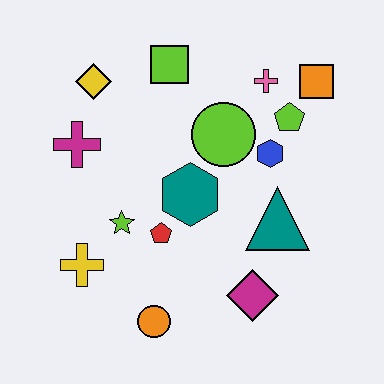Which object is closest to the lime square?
The yellow diamond is closest to the lime square.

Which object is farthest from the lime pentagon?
The yellow cross is farthest from the lime pentagon.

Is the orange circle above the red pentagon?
No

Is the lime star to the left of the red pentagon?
Yes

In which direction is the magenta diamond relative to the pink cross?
The magenta diamond is below the pink cross.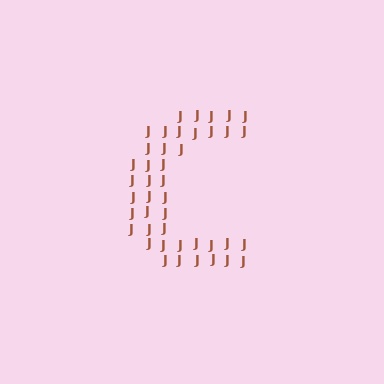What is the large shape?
The large shape is the letter C.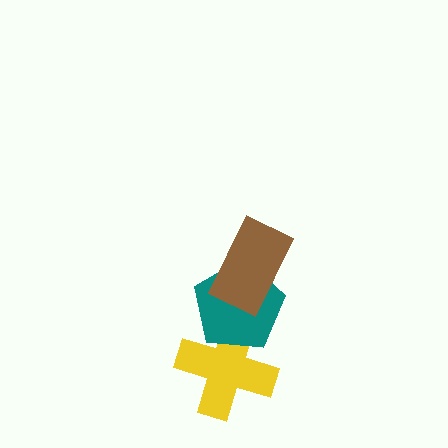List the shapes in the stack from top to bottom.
From top to bottom: the brown rectangle, the teal pentagon, the yellow cross.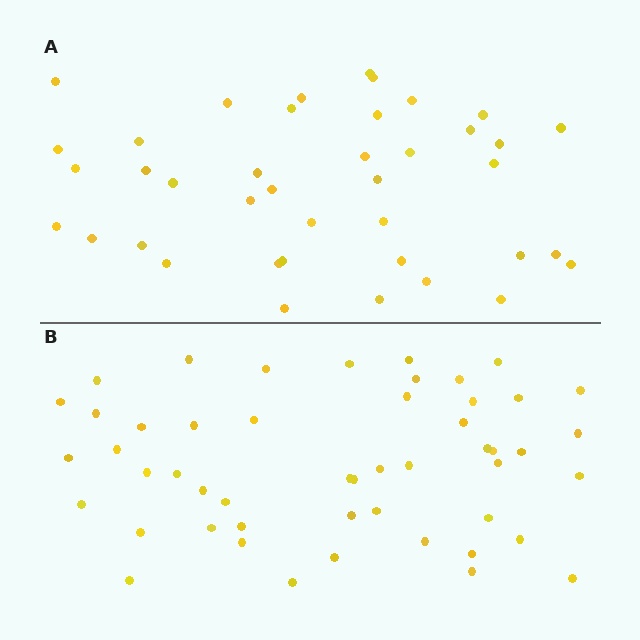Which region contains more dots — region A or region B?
Region B (the bottom region) has more dots.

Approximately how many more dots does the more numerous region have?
Region B has roughly 10 or so more dots than region A.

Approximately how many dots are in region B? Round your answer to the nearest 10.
About 50 dots.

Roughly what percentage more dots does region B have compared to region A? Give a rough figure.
About 25% more.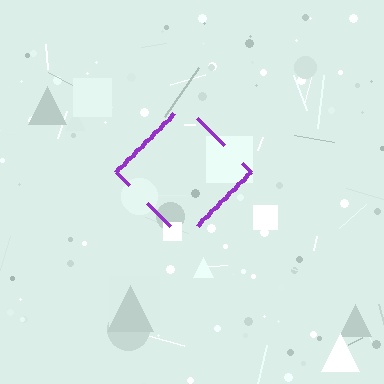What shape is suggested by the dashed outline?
The dashed outline suggests a diamond.